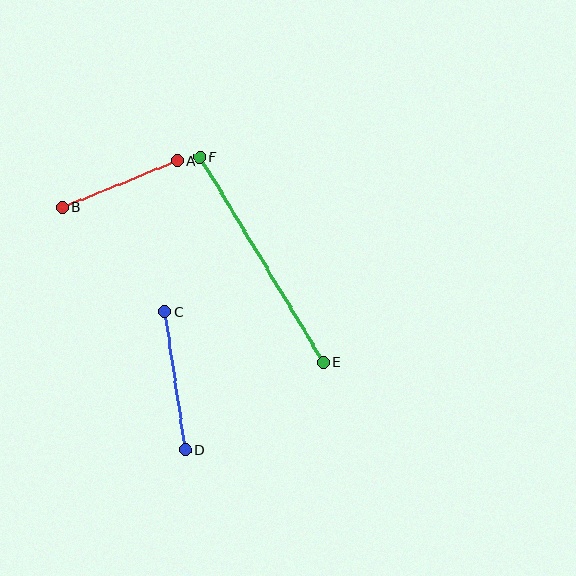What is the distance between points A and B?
The distance is approximately 124 pixels.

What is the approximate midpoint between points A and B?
The midpoint is at approximately (120, 184) pixels.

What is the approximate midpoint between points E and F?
The midpoint is at approximately (261, 260) pixels.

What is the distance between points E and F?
The distance is approximately 239 pixels.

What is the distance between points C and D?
The distance is approximately 139 pixels.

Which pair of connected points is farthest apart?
Points E and F are farthest apart.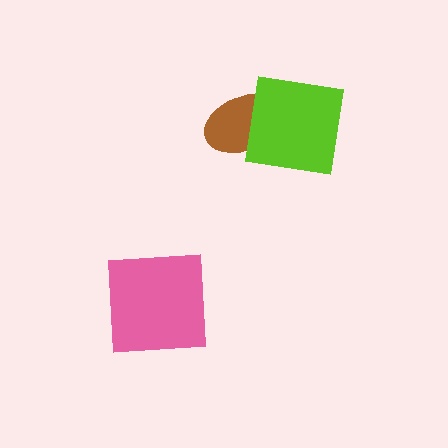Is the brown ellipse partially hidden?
Yes, it is partially covered by another shape.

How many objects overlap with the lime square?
1 object overlaps with the lime square.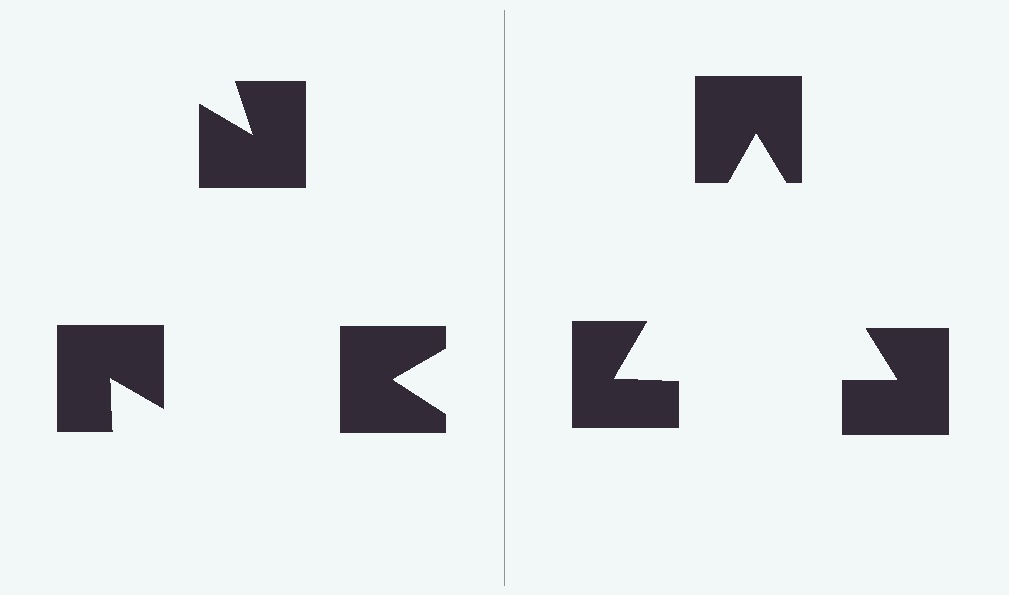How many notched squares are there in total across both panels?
6 — 3 on each side.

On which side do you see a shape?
An illusory triangle appears on the right side. On the left side the wedge cuts are rotated, so no coherent shape forms.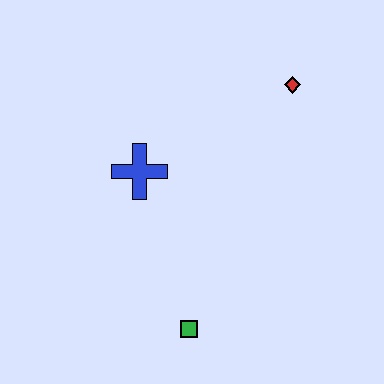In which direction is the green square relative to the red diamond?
The green square is below the red diamond.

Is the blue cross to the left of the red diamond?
Yes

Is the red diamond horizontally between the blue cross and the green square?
No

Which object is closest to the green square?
The blue cross is closest to the green square.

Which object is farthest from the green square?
The red diamond is farthest from the green square.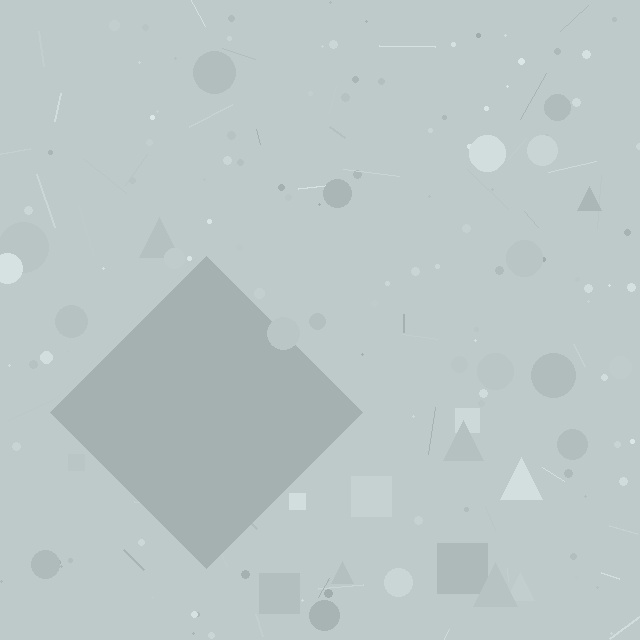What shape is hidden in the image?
A diamond is hidden in the image.